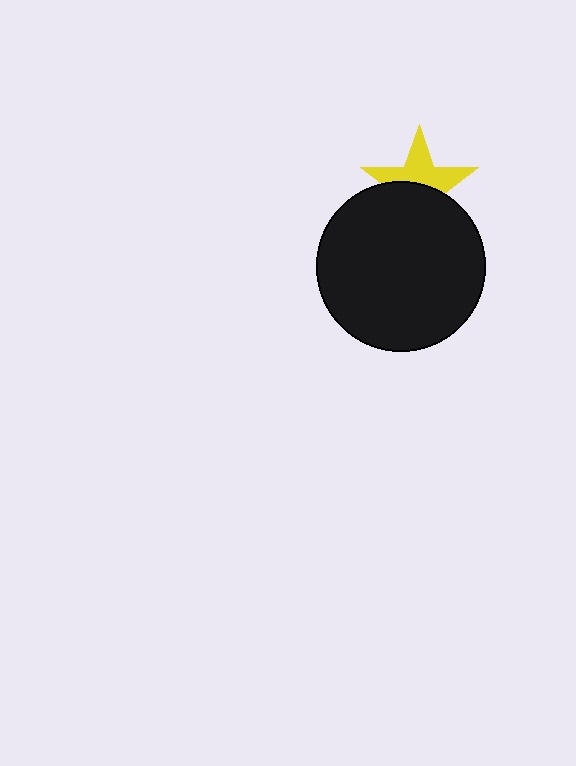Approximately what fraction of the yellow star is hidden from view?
Roughly 49% of the yellow star is hidden behind the black circle.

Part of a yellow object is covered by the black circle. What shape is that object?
It is a star.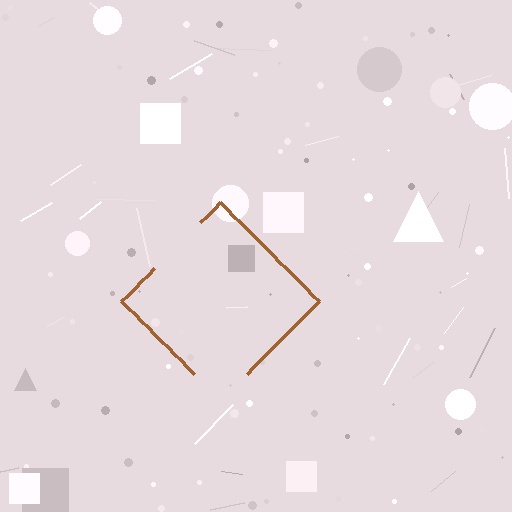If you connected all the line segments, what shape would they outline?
They would outline a diamond.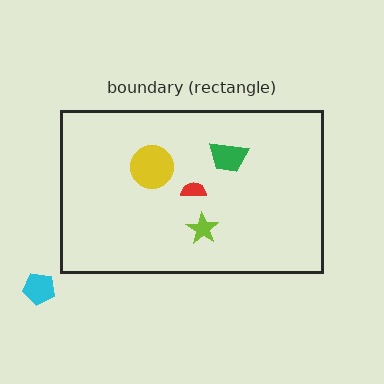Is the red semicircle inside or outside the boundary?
Inside.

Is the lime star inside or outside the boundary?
Inside.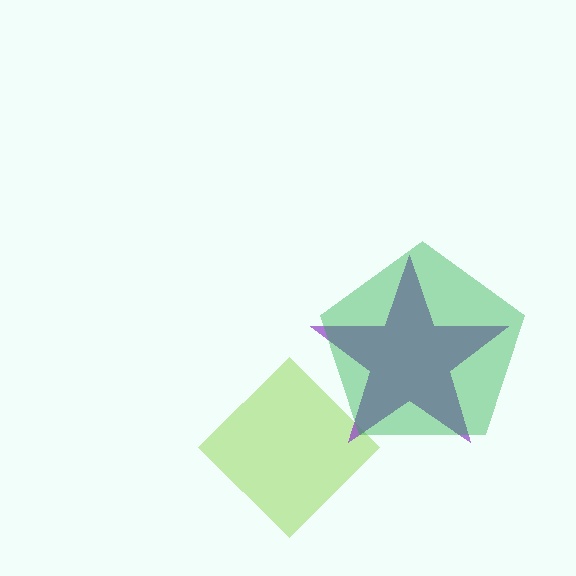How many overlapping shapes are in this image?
There are 3 overlapping shapes in the image.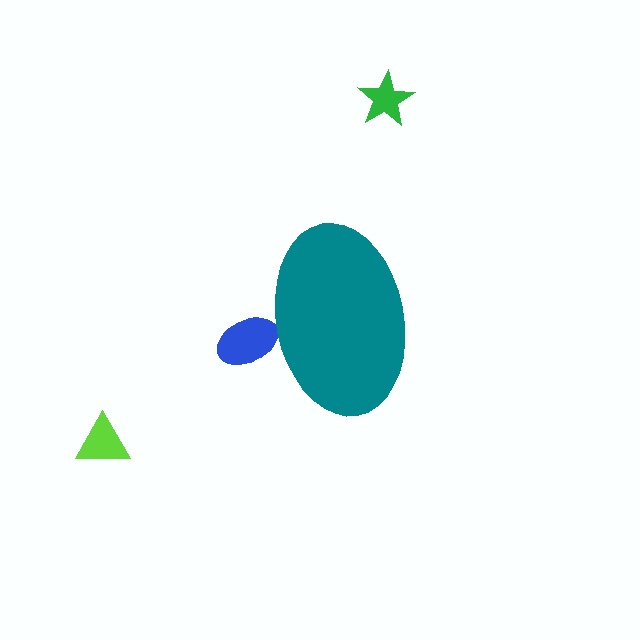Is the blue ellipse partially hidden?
Yes, the blue ellipse is partially hidden behind the teal ellipse.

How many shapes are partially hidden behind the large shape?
1 shape is partially hidden.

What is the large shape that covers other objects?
A teal ellipse.